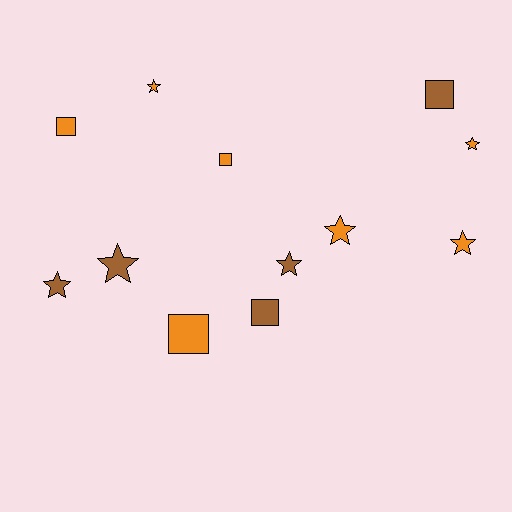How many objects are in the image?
There are 12 objects.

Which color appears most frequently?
Orange, with 7 objects.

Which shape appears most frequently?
Star, with 7 objects.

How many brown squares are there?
There are 2 brown squares.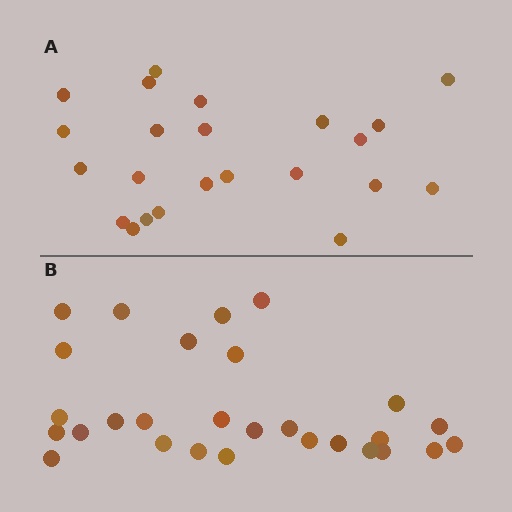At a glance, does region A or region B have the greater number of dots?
Region B (the bottom region) has more dots.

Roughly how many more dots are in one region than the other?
Region B has about 5 more dots than region A.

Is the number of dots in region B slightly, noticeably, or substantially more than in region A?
Region B has only slightly more — the two regions are fairly close. The ratio is roughly 1.2 to 1.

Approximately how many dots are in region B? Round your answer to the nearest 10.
About 30 dots. (The exact count is 28, which rounds to 30.)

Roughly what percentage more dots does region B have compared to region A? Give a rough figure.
About 20% more.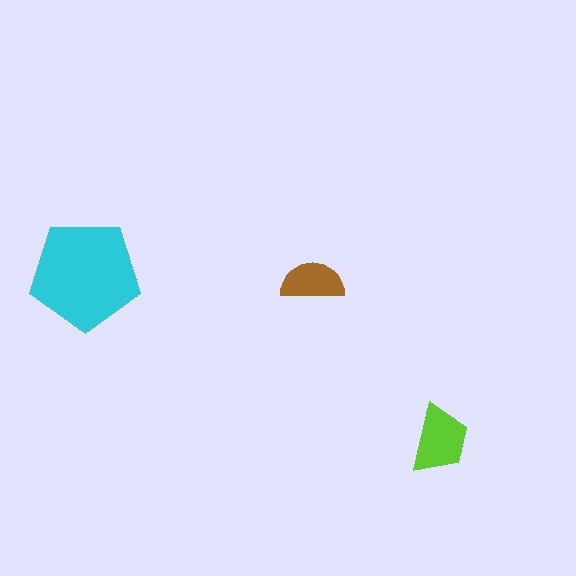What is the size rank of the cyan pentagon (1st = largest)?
1st.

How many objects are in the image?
There are 3 objects in the image.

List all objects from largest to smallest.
The cyan pentagon, the lime trapezoid, the brown semicircle.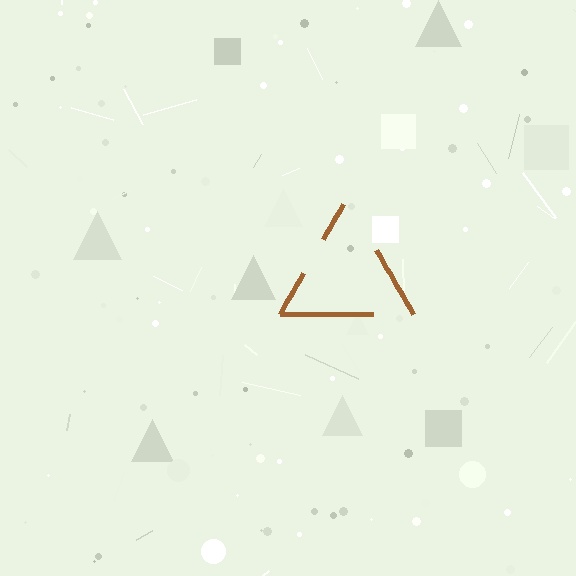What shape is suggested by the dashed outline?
The dashed outline suggests a triangle.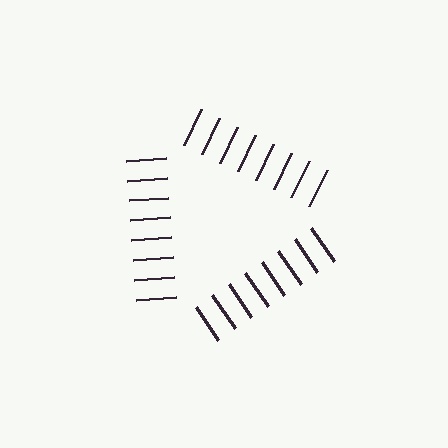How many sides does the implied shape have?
3 sides — the line-ends trace a triangle.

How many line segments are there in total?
24 — 8 along each of the 3 edges.